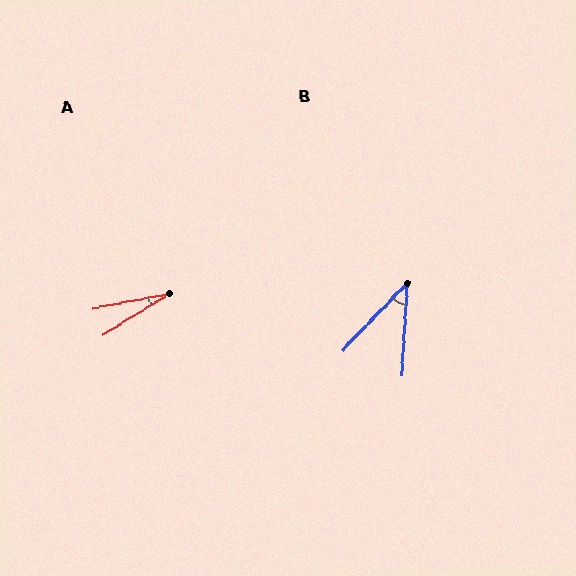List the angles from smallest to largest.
A (21°), B (41°).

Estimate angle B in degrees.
Approximately 41 degrees.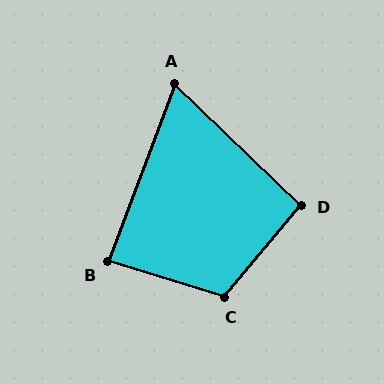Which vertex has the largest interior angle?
C, at approximately 113 degrees.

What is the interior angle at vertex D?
Approximately 94 degrees (approximately right).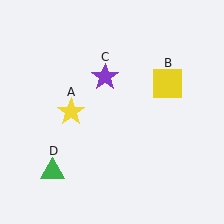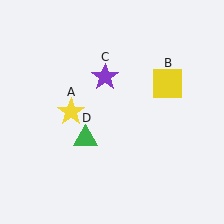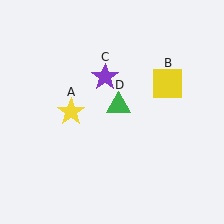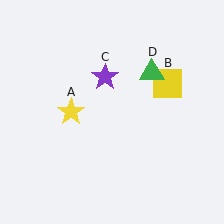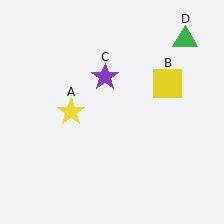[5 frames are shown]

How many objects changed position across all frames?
1 object changed position: green triangle (object D).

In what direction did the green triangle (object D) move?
The green triangle (object D) moved up and to the right.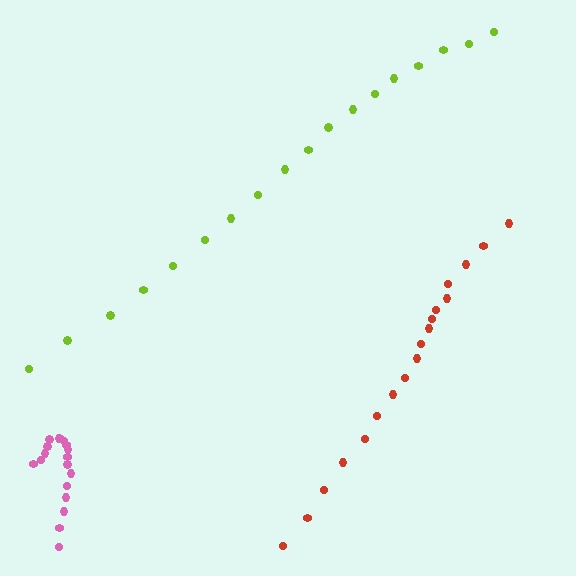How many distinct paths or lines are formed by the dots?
There are 3 distinct paths.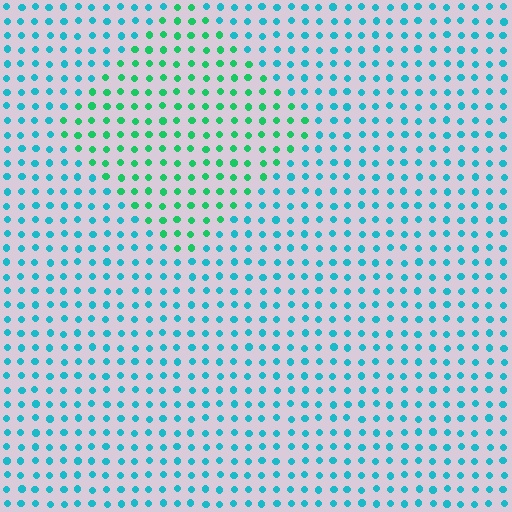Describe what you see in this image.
The image is filled with small cyan elements in a uniform arrangement. A diamond-shaped region is visible where the elements are tinted to a slightly different hue, forming a subtle color boundary.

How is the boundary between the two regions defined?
The boundary is defined purely by a slight shift in hue (about 41 degrees). Spacing, size, and orientation are identical on both sides.